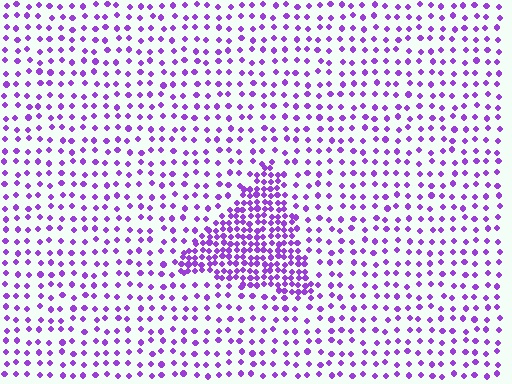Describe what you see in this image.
The image contains small purple elements arranged at two different densities. A triangle-shaped region is visible where the elements are more densely packed than the surrounding area.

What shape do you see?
I see a triangle.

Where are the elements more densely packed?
The elements are more densely packed inside the triangle boundary.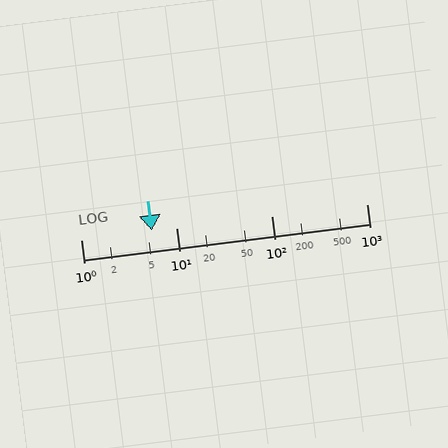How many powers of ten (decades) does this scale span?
The scale spans 3 decades, from 1 to 1000.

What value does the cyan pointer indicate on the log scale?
The pointer indicates approximately 5.5.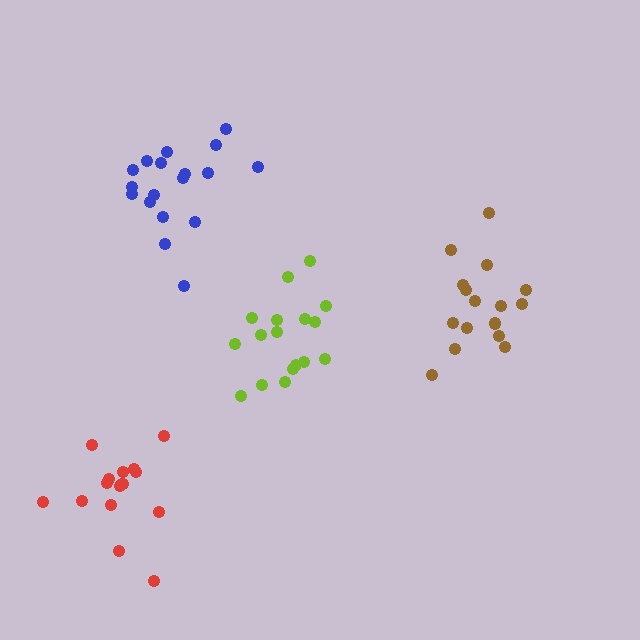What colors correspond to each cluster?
The clusters are colored: blue, red, brown, lime.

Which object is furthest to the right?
The brown cluster is rightmost.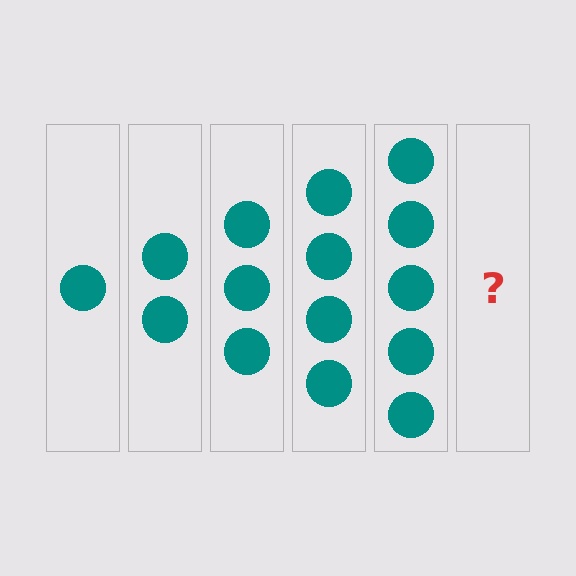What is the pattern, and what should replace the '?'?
The pattern is that each step adds one more circle. The '?' should be 6 circles.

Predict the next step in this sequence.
The next step is 6 circles.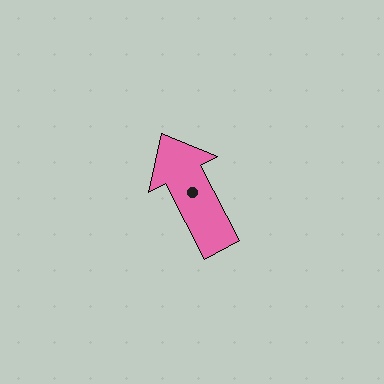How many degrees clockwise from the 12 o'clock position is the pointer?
Approximately 332 degrees.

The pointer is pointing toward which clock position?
Roughly 11 o'clock.